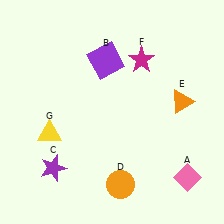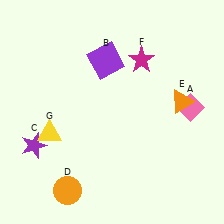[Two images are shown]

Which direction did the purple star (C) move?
The purple star (C) moved up.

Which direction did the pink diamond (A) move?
The pink diamond (A) moved up.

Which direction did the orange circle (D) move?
The orange circle (D) moved left.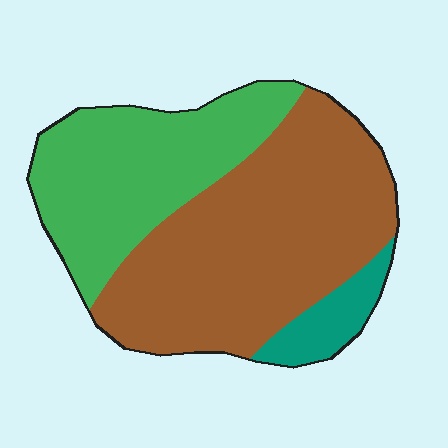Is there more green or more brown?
Brown.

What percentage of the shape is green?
Green takes up about one third (1/3) of the shape.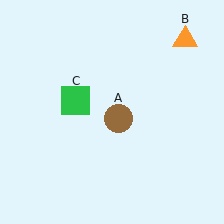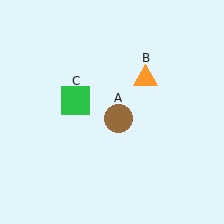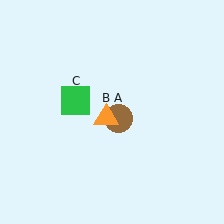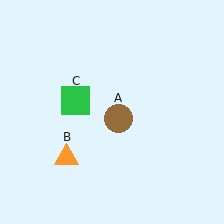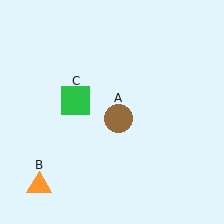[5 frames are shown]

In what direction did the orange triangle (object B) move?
The orange triangle (object B) moved down and to the left.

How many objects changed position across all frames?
1 object changed position: orange triangle (object B).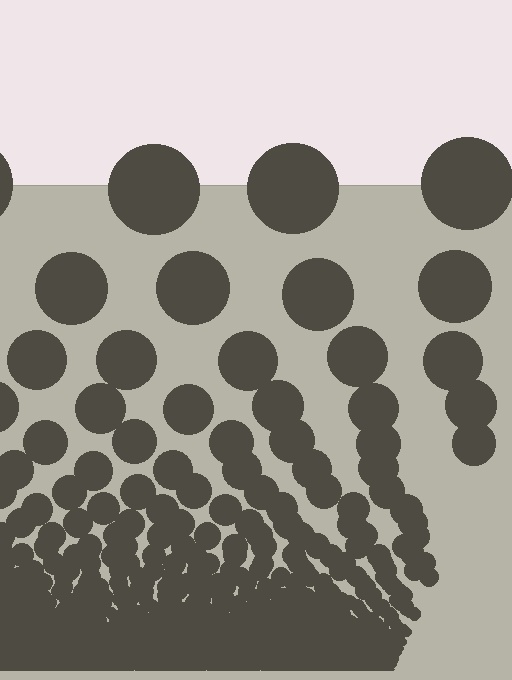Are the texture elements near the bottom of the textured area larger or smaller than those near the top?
Smaller. The gradient is inverted — elements near the bottom are smaller and denser.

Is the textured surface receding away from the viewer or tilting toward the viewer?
The surface appears to tilt toward the viewer. Texture elements get larger and sparser toward the top.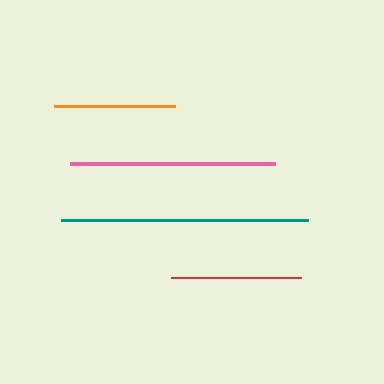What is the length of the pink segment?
The pink segment is approximately 204 pixels long.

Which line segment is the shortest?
The orange line is the shortest at approximately 121 pixels.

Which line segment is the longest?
The teal line is the longest at approximately 247 pixels.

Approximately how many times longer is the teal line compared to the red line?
The teal line is approximately 1.9 times the length of the red line.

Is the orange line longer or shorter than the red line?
The red line is longer than the orange line.